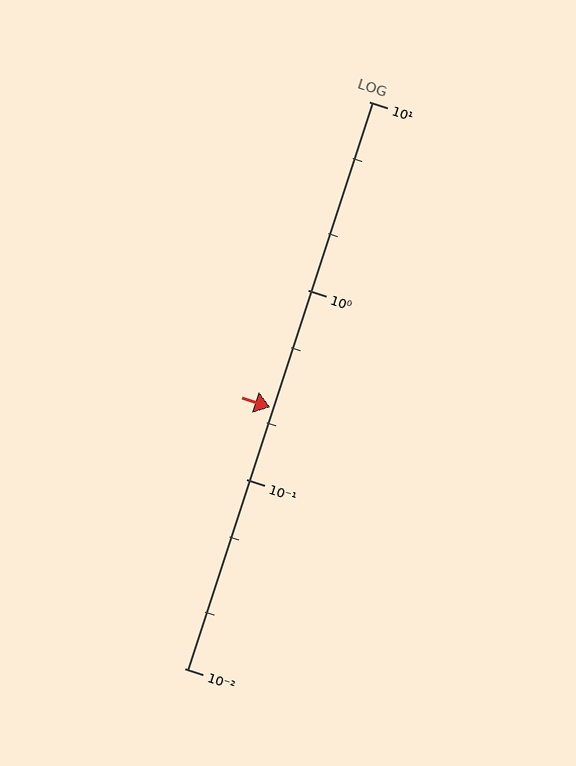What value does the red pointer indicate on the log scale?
The pointer indicates approximately 0.24.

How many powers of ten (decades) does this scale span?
The scale spans 3 decades, from 0.01 to 10.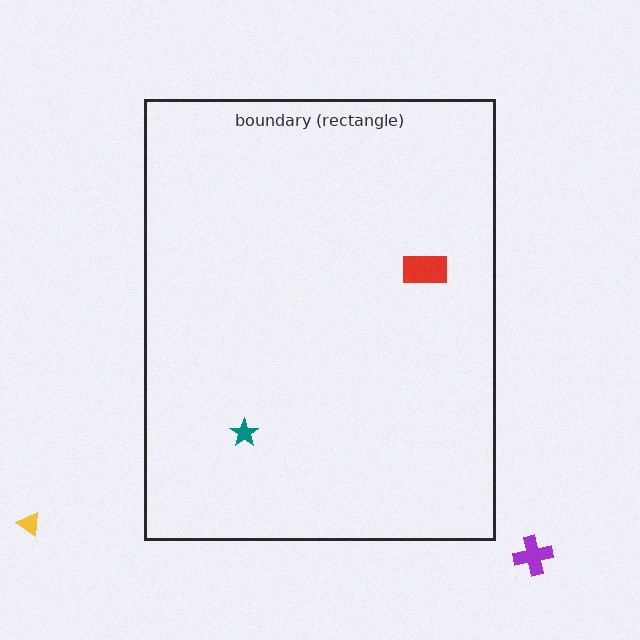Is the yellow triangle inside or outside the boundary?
Outside.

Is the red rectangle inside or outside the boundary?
Inside.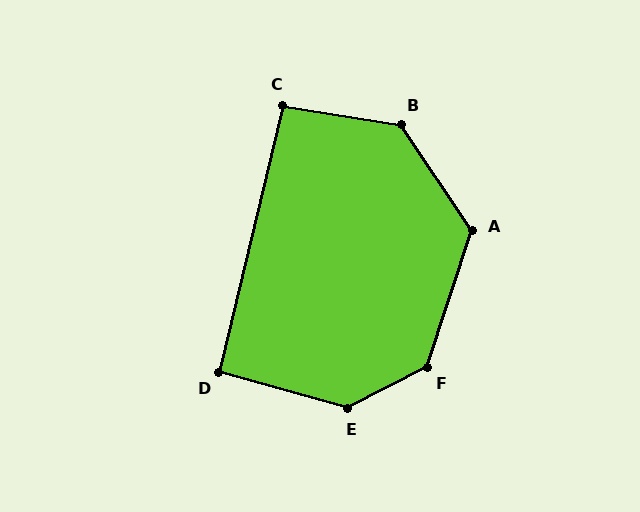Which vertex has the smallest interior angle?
D, at approximately 92 degrees.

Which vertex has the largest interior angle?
E, at approximately 137 degrees.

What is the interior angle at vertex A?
Approximately 128 degrees (obtuse).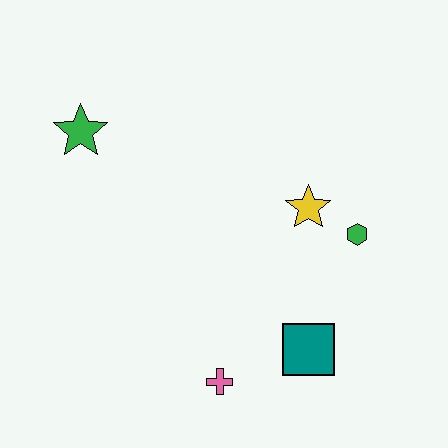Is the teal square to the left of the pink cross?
No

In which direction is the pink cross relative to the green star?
The pink cross is below the green star.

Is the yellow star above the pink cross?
Yes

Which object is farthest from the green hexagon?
The green star is farthest from the green hexagon.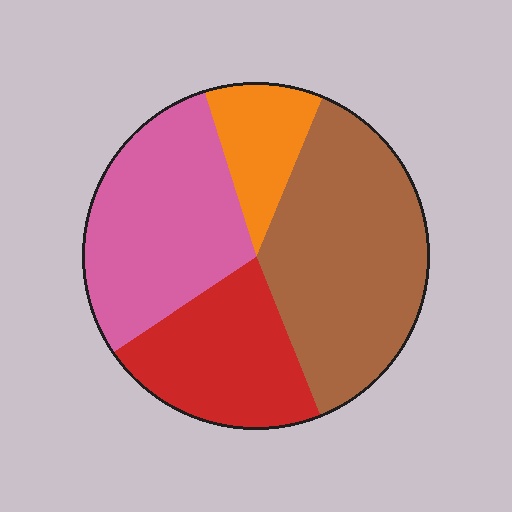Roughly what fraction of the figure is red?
Red takes up between a sixth and a third of the figure.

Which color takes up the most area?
Brown, at roughly 35%.